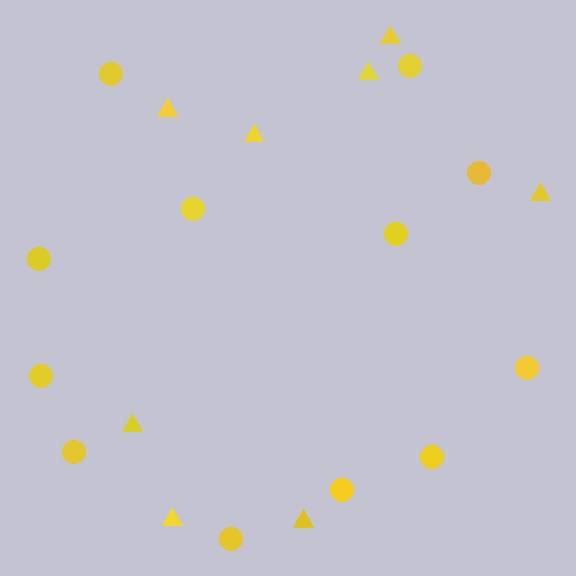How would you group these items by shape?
There are 2 groups: one group of triangles (8) and one group of circles (12).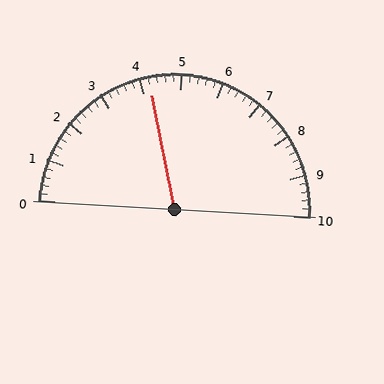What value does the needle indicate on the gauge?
The needle indicates approximately 4.2.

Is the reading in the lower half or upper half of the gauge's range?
The reading is in the lower half of the range (0 to 10).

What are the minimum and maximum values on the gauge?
The gauge ranges from 0 to 10.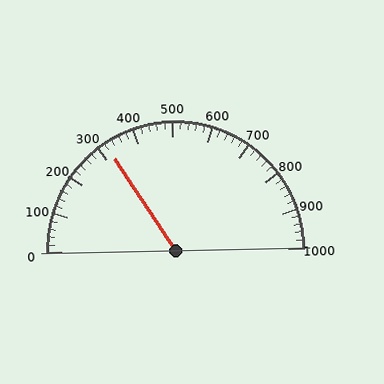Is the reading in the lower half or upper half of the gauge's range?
The reading is in the lower half of the range (0 to 1000).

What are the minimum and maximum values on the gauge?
The gauge ranges from 0 to 1000.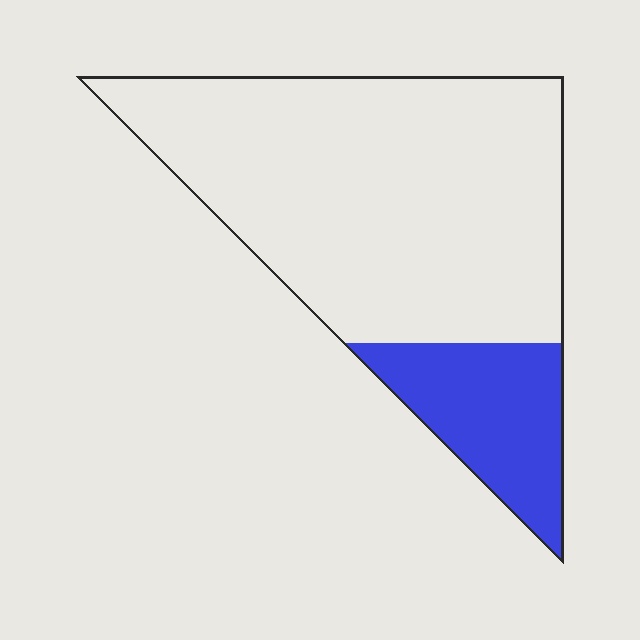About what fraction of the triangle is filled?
About one fifth (1/5).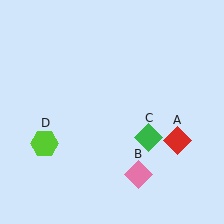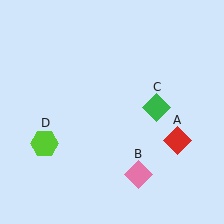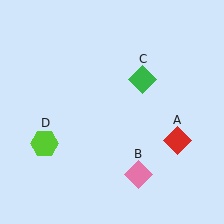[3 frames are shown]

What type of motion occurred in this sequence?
The green diamond (object C) rotated counterclockwise around the center of the scene.